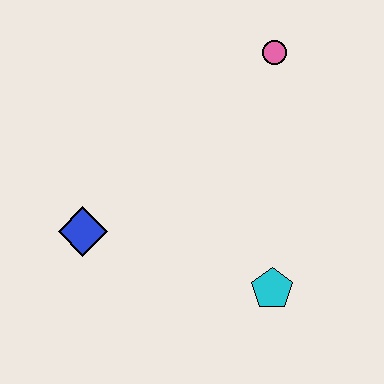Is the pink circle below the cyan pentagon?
No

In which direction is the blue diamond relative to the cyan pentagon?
The blue diamond is to the left of the cyan pentagon.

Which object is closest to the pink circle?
The cyan pentagon is closest to the pink circle.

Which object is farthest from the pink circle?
The blue diamond is farthest from the pink circle.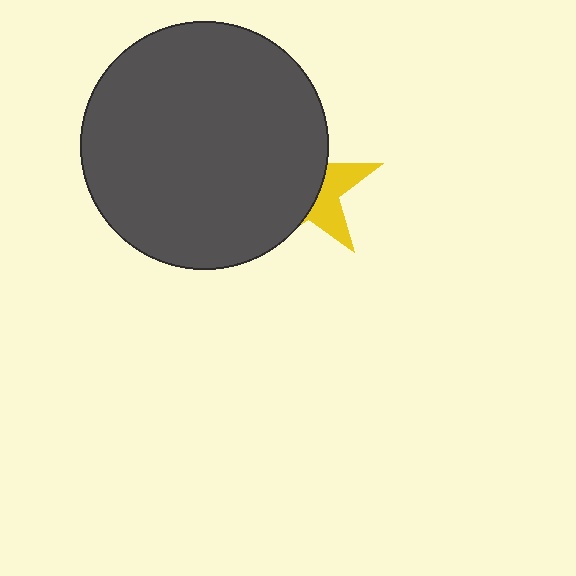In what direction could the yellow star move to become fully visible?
The yellow star could move right. That would shift it out from behind the dark gray circle entirely.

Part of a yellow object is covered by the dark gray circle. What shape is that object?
It is a star.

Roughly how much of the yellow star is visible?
A small part of it is visible (roughly 35%).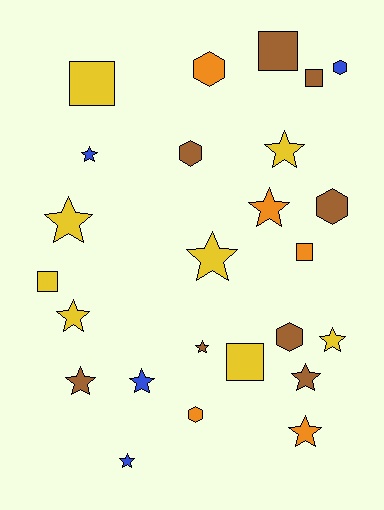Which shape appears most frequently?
Star, with 13 objects.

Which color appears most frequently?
Yellow, with 8 objects.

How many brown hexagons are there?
There are 3 brown hexagons.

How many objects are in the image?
There are 25 objects.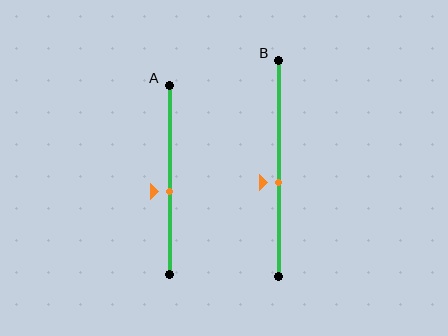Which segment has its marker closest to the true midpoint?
Segment A has its marker closest to the true midpoint.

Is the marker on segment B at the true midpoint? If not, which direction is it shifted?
No, the marker on segment B is shifted downward by about 7% of the segment length.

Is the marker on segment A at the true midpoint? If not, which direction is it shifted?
No, the marker on segment A is shifted downward by about 6% of the segment length.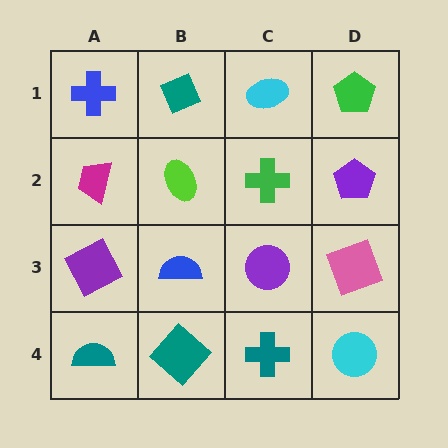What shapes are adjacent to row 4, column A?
A purple square (row 3, column A), a teal diamond (row 4, column B).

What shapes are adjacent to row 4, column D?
A pink square (row 3, column D), a teal cross (row 4, column C).